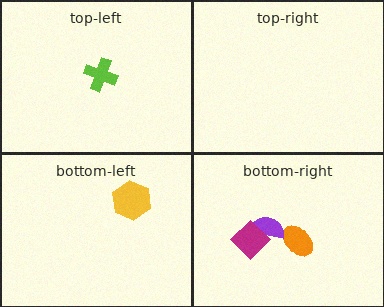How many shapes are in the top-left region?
1.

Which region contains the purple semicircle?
The bottom-right region.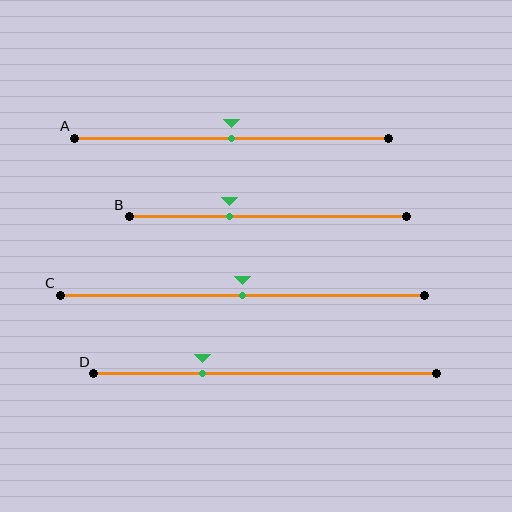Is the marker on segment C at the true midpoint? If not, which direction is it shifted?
Yes, the marker on segment C is at the true midpoint.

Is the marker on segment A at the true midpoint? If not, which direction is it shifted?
Yes, the marker on segment A is at the true midpoint.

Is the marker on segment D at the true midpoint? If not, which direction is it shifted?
No, the marker on segment D is shifted to the left by about 18% of the segment length.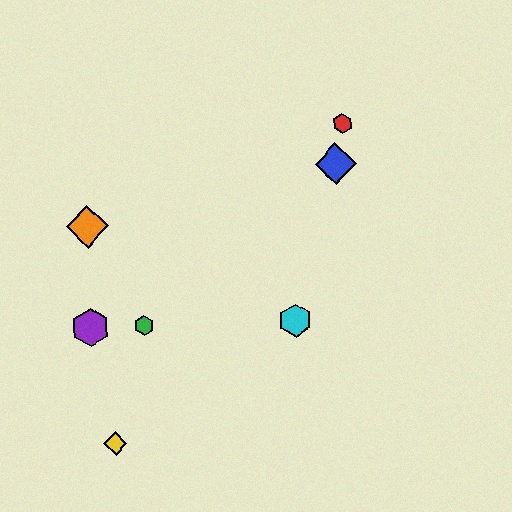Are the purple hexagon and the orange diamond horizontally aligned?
No, the purple hexagon is at y≈327 and the orange diamond is at y≈227.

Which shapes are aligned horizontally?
The green hexagon, the purple hexagon, the cyan hexagon are aligned horizontally.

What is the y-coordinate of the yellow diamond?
The yellow diamond is at y≈443.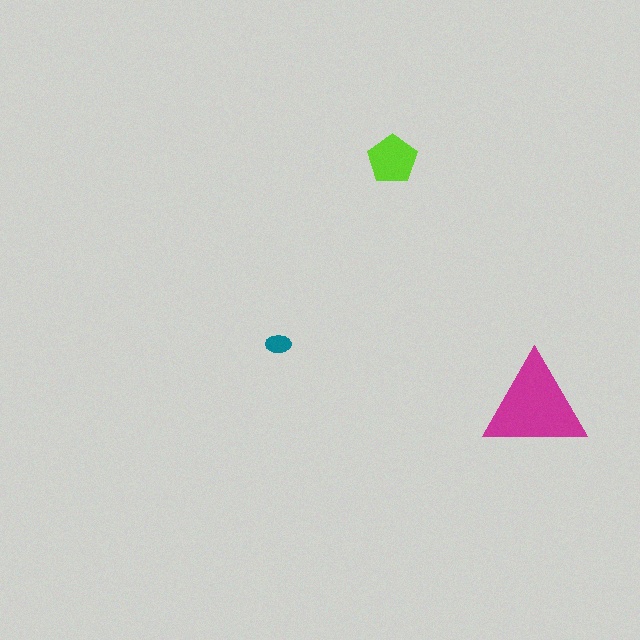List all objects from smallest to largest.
The teal ellipse, the lime pentagon, the magenta triangle.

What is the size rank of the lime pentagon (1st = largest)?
2nd.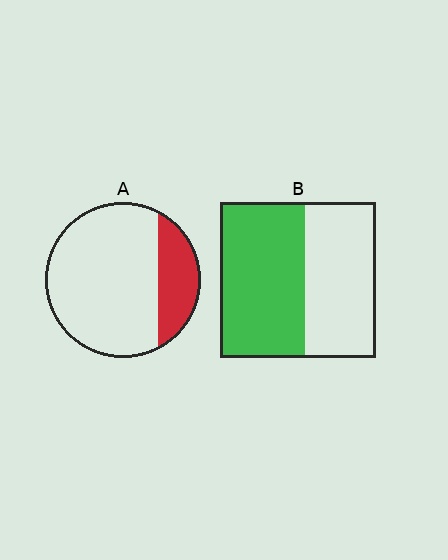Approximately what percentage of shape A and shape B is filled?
A is approximately 20% and B is approximately 55%.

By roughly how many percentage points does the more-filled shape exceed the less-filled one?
By roughly 30 percentage points (B over A).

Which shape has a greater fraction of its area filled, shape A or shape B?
Shape B.